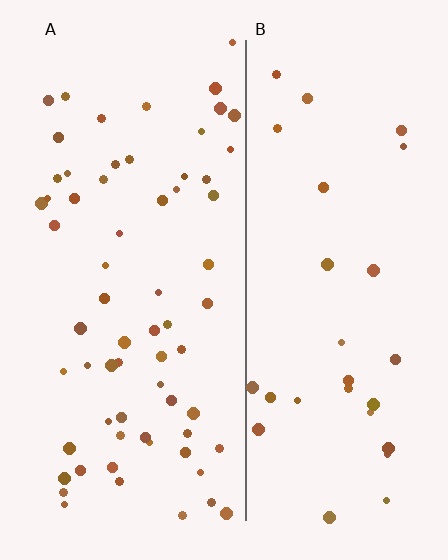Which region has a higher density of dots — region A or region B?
A (the left).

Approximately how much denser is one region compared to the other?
Approximately 2.3× — region A over region B.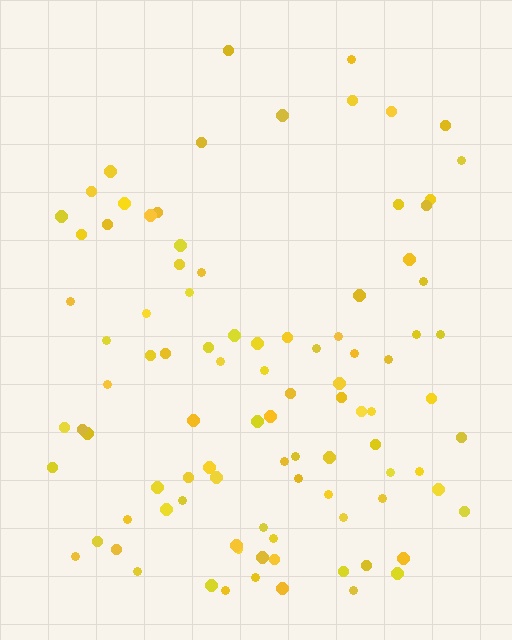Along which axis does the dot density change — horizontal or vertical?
Vertical.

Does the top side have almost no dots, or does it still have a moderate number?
Still a moderate number, just noticeably fewer than the bottom.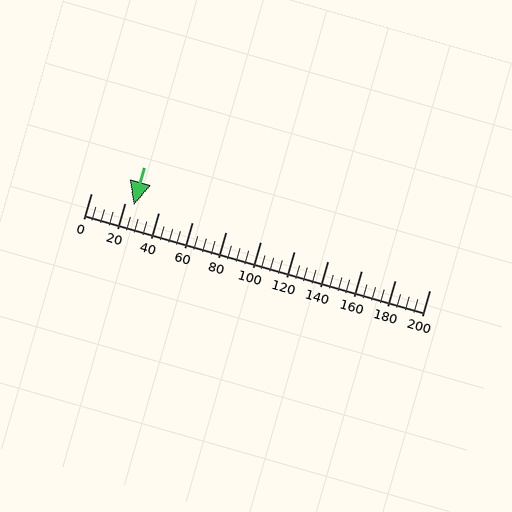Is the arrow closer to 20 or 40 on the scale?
The arrow is closer to 20.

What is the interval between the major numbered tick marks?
The major tick marks are spaced 20 units apart.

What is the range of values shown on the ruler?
The ruler shows values from 0 to 200.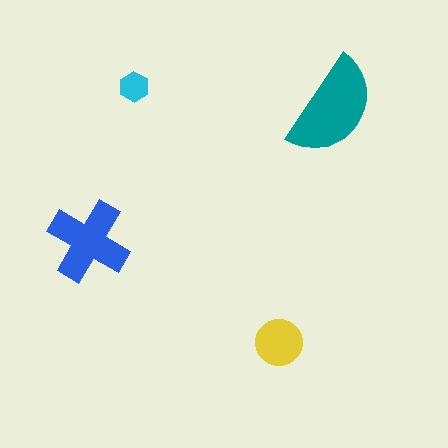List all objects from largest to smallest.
The teal semicircle, the blue cross, the yellow circle, the cyan hexagon.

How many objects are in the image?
There are 4 objects in the image.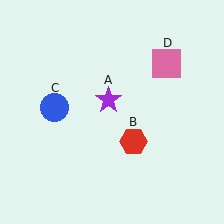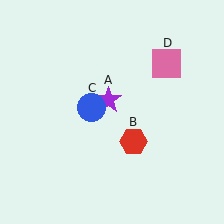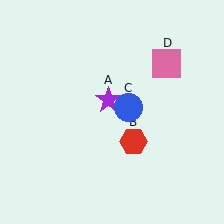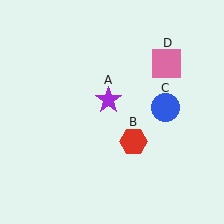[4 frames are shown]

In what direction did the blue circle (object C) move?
The blue circle (object C) moved right.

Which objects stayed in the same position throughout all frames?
Purple star (object A) and red hexagon (object B) and pink square (object D) remained stationary.